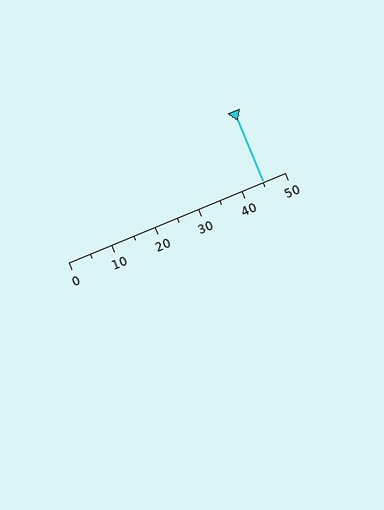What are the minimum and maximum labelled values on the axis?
The axis runs from 0 to 50.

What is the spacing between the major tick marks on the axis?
The major ticks are spaced 10 apart.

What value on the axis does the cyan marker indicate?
The marker indicates approximately 45.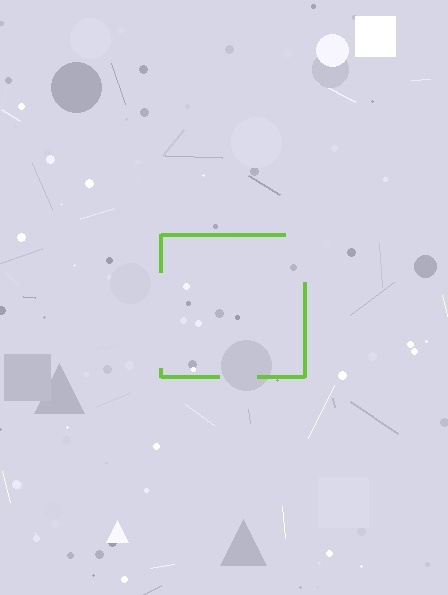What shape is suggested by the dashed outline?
The dashed outline suggests a square.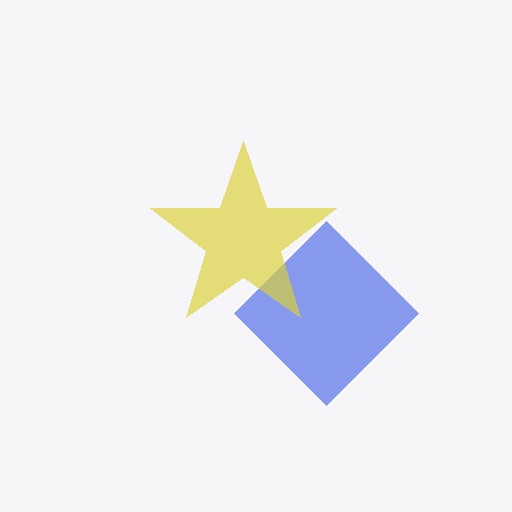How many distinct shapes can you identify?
There are 2 distinct shapes: a blue diamond, a yellow star.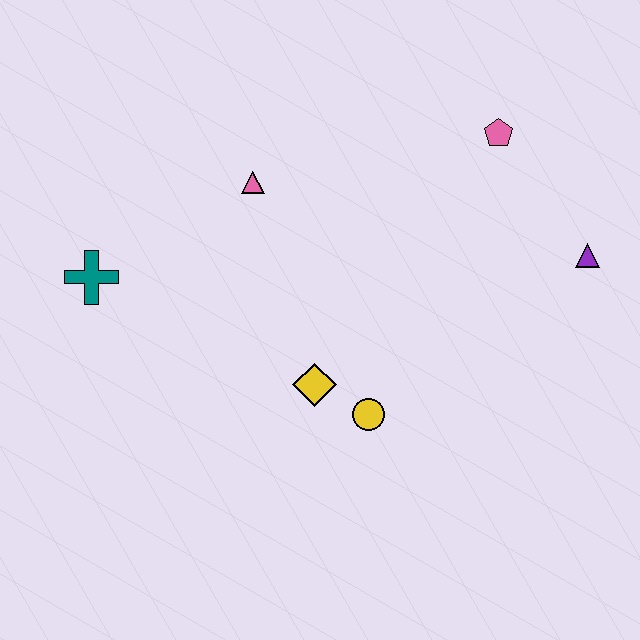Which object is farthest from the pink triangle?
The purple triangle is farthest from the pink triangle.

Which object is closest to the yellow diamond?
The yellow circle is closest to the yellow diamond.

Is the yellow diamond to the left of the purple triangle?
Yes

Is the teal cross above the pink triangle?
No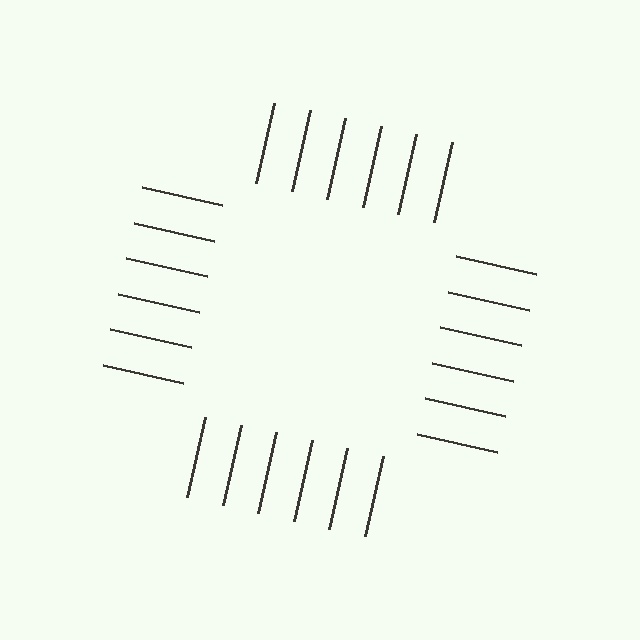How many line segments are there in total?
24 — 6 along each of the 4 edges.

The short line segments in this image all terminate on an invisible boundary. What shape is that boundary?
An illusory square — the line segments terminate on its edges but no continuous stroke is drawn.